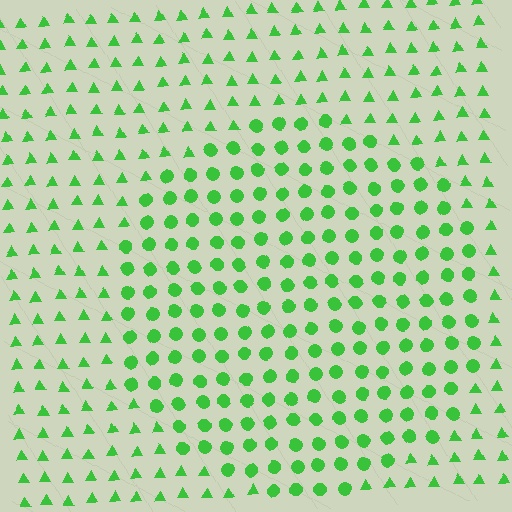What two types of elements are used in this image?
The image uses circles inside the circle region and triangles outside it.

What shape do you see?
I see a circle.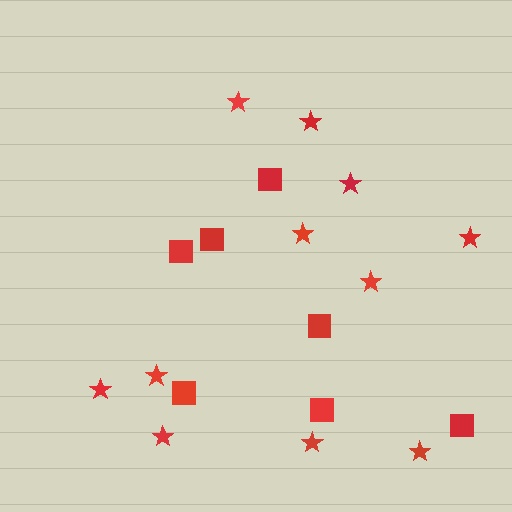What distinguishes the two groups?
There are 2 groups: one group of squares (7) and one group of stars (11).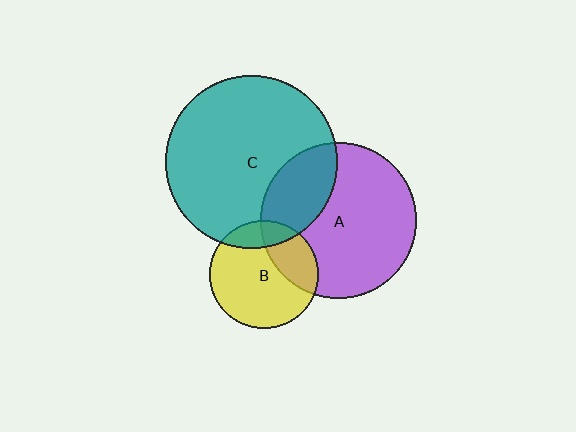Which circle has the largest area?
Circle C (teal).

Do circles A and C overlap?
Yes.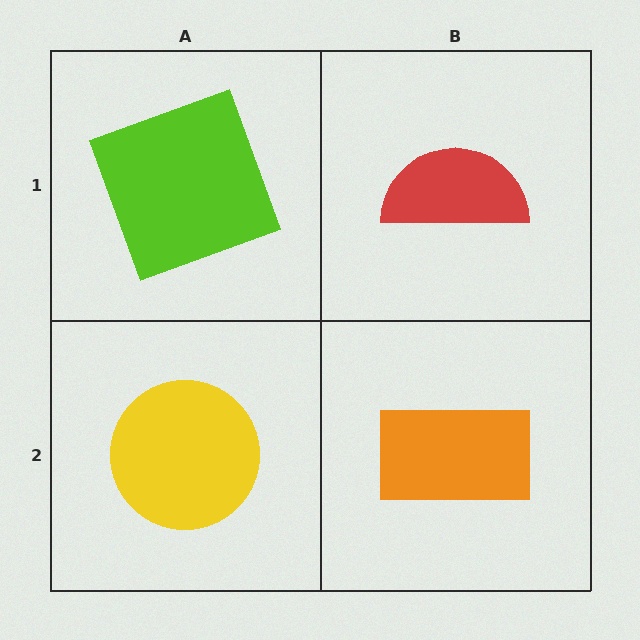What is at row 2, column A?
A yellow circle.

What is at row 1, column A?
A lime square.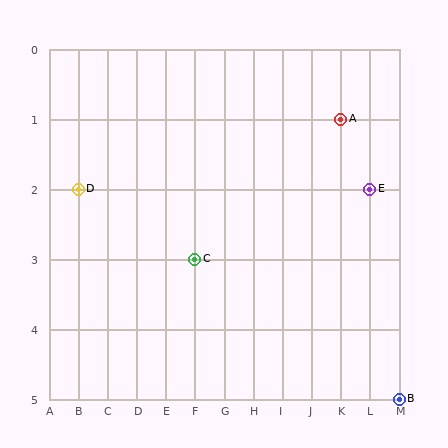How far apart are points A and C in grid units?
Points A and C are 5 columns and 2 rows apart (about 5.4 grid units diagonally).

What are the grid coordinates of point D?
Point D is at grid coordinates (B, 2).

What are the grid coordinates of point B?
Point B is at grid coordinates (M, 5).